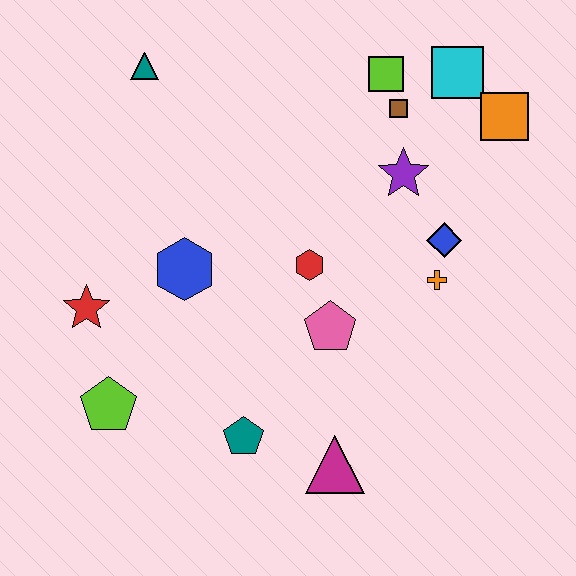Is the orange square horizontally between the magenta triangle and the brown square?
No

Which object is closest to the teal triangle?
The blue hexagon is closest to the teal triangle.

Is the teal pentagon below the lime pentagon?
Yes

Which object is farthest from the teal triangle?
The magenta triangle is farthest from the teal triangle.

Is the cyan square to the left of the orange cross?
No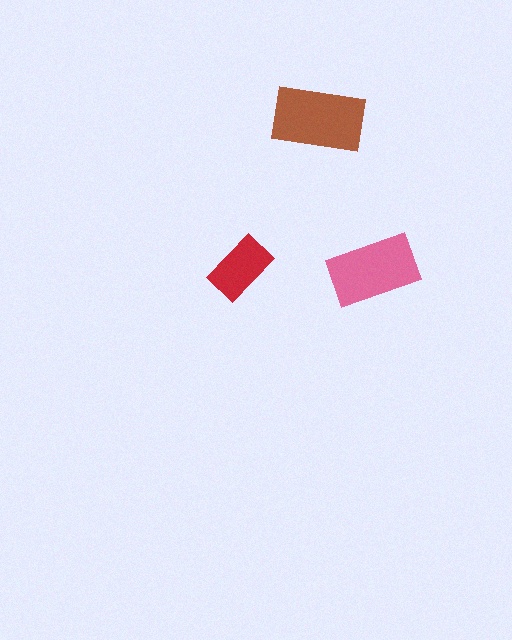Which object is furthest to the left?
The red rectangle is leftmost.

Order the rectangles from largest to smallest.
the brown one, the pink one, the red one.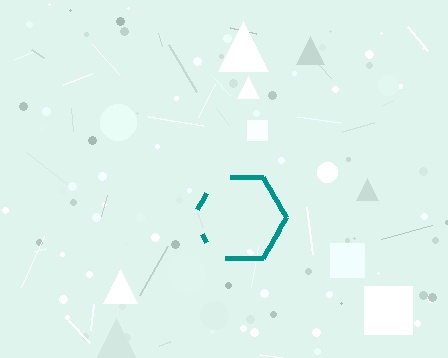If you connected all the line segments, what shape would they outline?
They would outline a hexagon.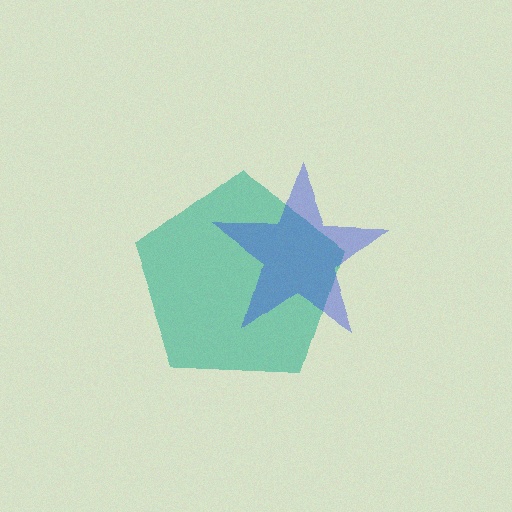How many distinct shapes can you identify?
There are 2 distinct shapes: a teal pentagon, a blue star.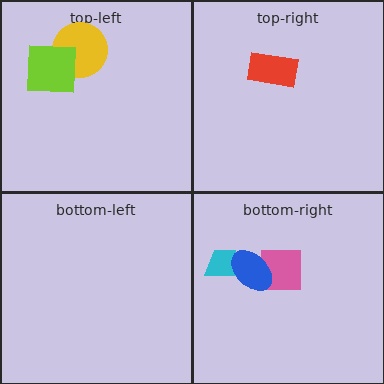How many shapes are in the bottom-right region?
3.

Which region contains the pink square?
The bottom-right region.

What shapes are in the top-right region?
The red rectangle.